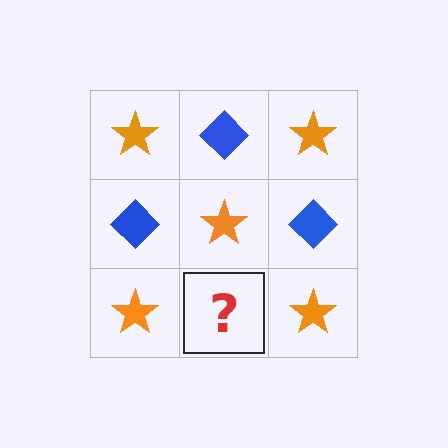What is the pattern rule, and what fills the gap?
The rule is that it alternates orange star and blue diamond in a checkerboard pattern. The gap should be filled with a blue diamond.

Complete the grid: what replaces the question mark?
The question mark should be replaced with a blue diamond.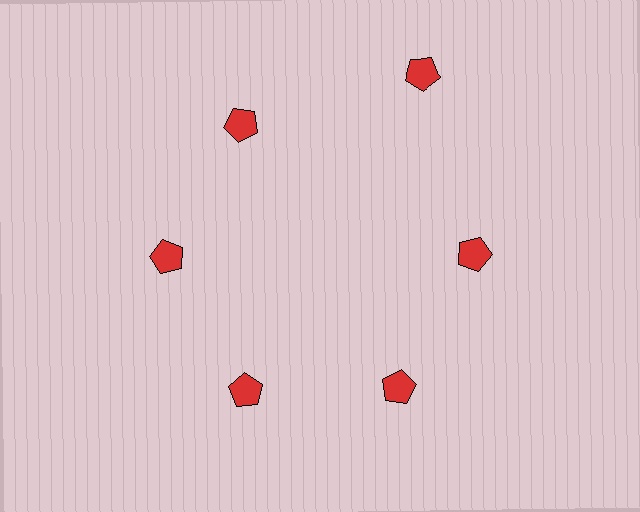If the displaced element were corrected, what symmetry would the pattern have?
It would have 6-fold rotational symmetry — the pattern would map onto itself every 60 degrees.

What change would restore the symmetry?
The symmetry would be restored by moving it inward, back onto the ring so that all 6 pentagons sit at equal angles and equal distance from the center.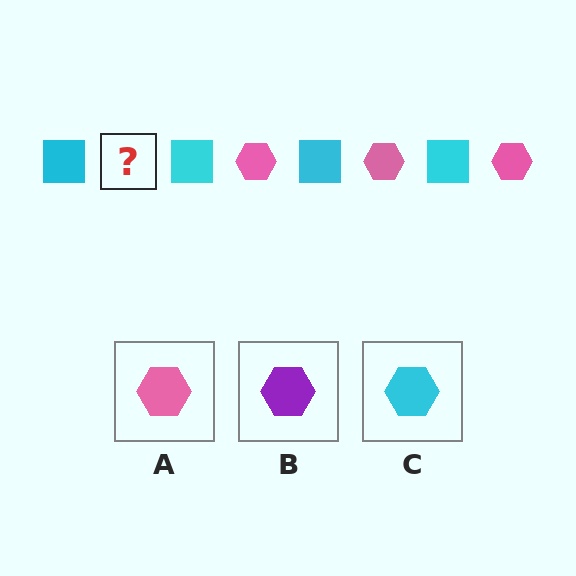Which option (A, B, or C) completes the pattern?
A.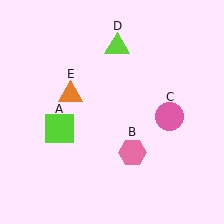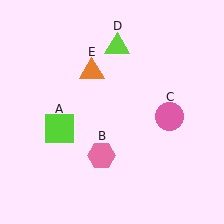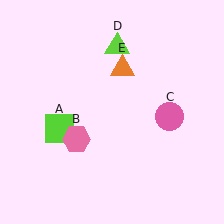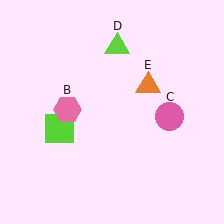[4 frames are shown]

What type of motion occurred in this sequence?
The pink hexagon (object B), orange triangle (object E) rotated clockwise around the center of the scene.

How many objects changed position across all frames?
2 objects changed position: pink hexagon (object B), orange triangle (object E).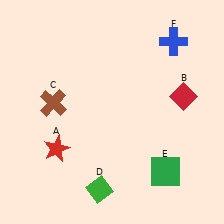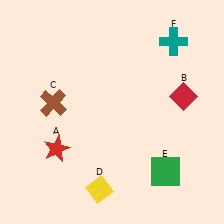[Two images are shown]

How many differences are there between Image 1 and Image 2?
There are 2 differences between the two images.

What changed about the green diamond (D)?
In Image 1, D is green. In Image 2, it changed to yellow.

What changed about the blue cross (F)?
In Image 1, F is blue. In Image 2, it changed to teal.